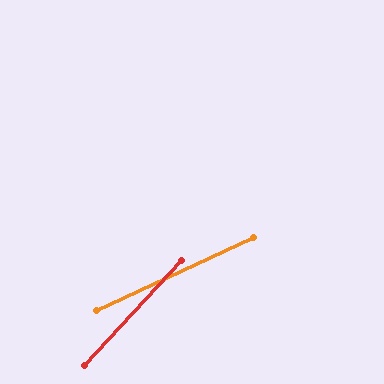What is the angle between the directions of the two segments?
Approximately 22 degrees.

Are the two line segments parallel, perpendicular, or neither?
Neither parallel nor perpendicular — they differ by about 22°.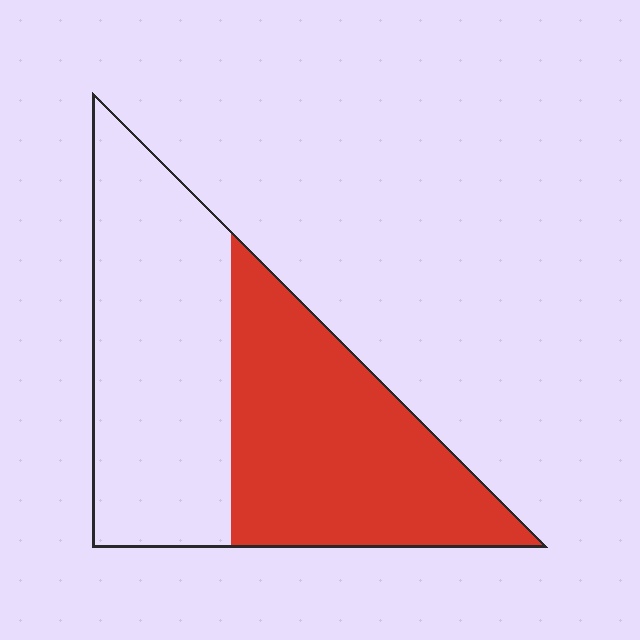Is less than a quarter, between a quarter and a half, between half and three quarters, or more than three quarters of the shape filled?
Between a quarter and a half.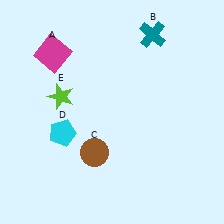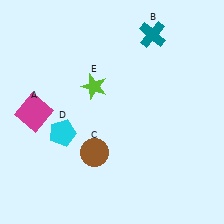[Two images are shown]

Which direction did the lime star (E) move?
The lime star (E) moved right.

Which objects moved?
The objects that moved are: the magenta square (A), the lime star (E).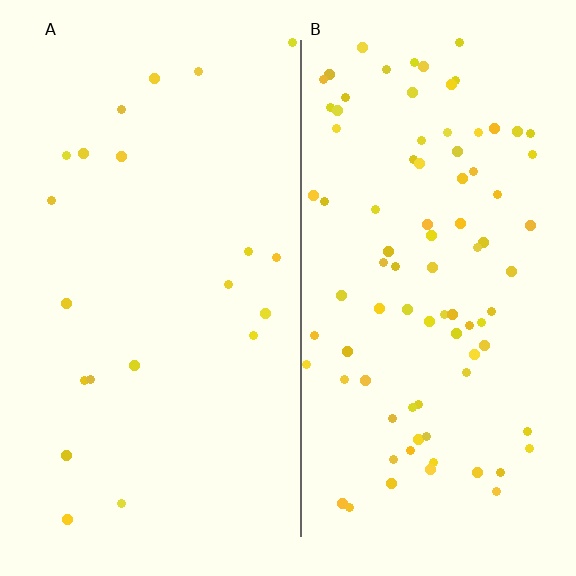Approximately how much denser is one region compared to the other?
Approximately 4.2× — region B over region A.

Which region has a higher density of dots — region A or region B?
B (the right).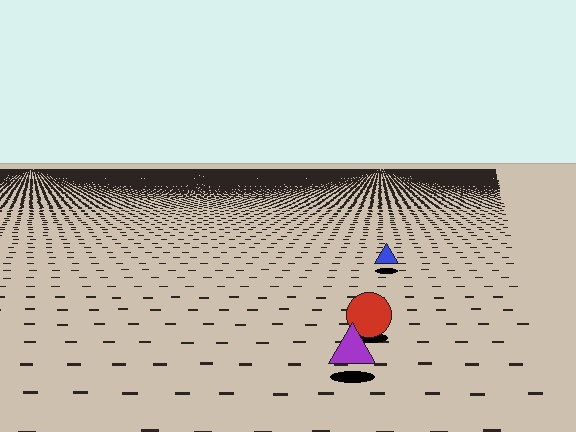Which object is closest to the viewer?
The purple triangle is closest. The texture marks near it are larger and more spread out.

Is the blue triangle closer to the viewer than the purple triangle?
No. The purple triangle is closer — you can tell from the texture gradient: the ground texture is coarser near it.